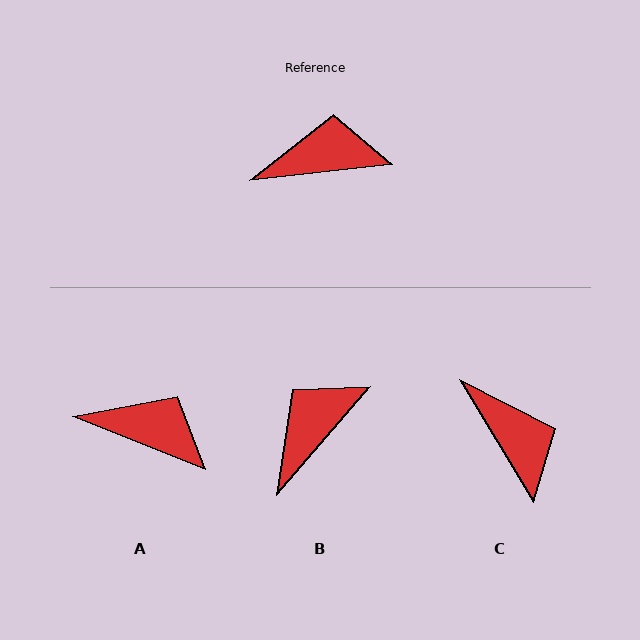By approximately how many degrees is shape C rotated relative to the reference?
Approximately 65 degrees clockwise.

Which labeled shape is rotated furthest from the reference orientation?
C, about 65 degrees away.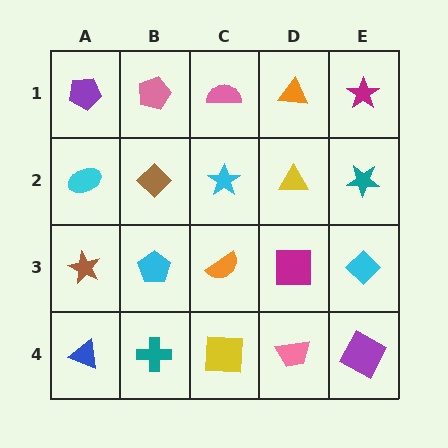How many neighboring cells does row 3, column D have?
4.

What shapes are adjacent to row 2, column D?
An orange triangle (row 1, column D), a magenta square (row 3, column D), a cyan star (row 2, column C), a teal star (row 2, column E).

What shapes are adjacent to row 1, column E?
A teal star (row 2, column E), an orange triangle (row 1, column D).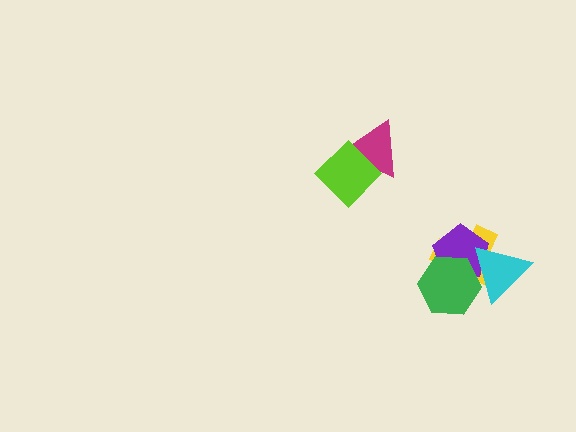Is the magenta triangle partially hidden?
Yes, it is partially covered by another shape.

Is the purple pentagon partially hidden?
Yes, it is partially covered by another shape.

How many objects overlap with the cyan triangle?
3 objects overlap with the cyan triangle.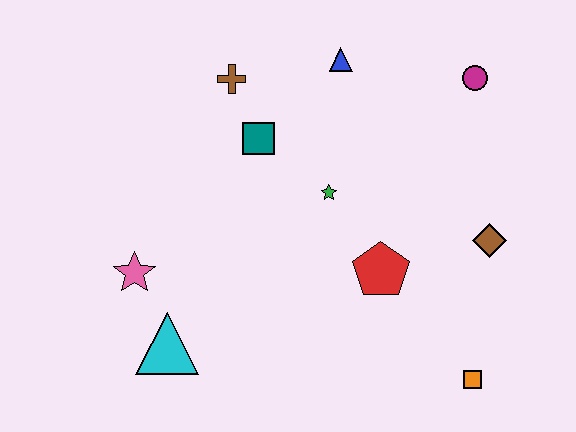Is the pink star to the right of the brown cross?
No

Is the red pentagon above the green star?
No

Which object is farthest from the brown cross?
The orange square is farthest from the brown cross.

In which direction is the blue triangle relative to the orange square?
The blue triangle is above the orange square.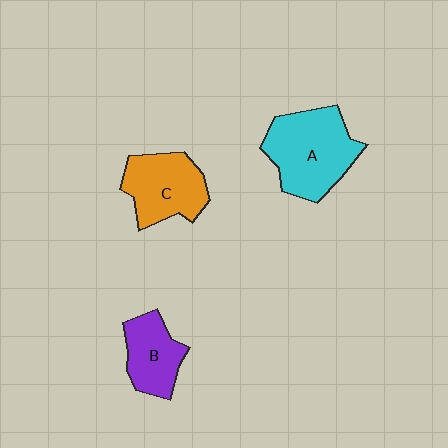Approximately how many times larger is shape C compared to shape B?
Approximately 1.3 times.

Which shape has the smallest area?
Shape B (purple).